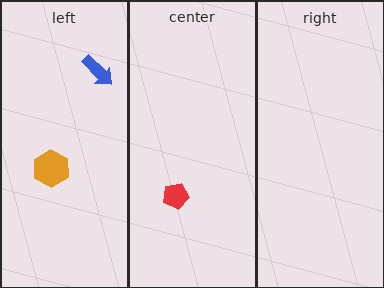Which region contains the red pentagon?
The center region.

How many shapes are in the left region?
2.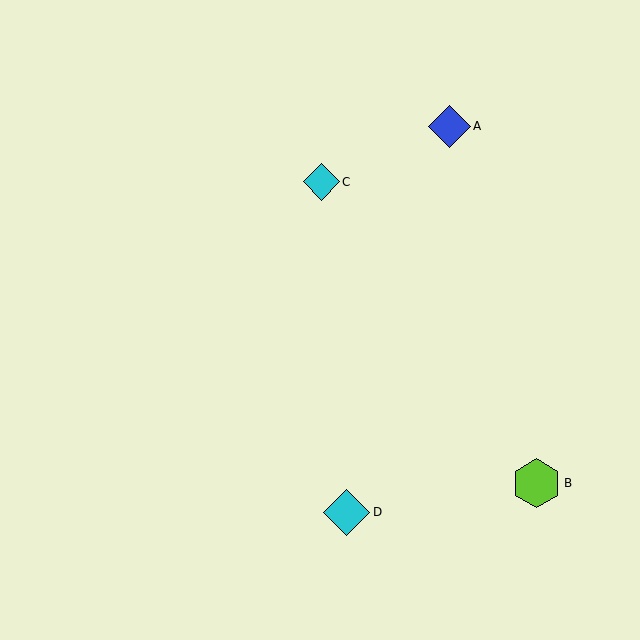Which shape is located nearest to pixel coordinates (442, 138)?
The blue diamond (labeled A) at (450, 126) is nearest to that location.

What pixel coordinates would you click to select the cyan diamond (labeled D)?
Click at (347, 512) to select the cyan diamond D.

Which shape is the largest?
The lime hexagon (labeled B) is the largest.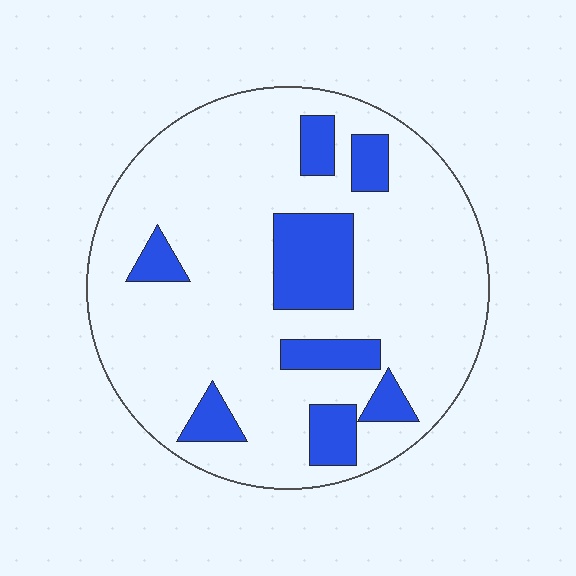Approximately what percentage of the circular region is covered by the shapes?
Approximately 20%.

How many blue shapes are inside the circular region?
8.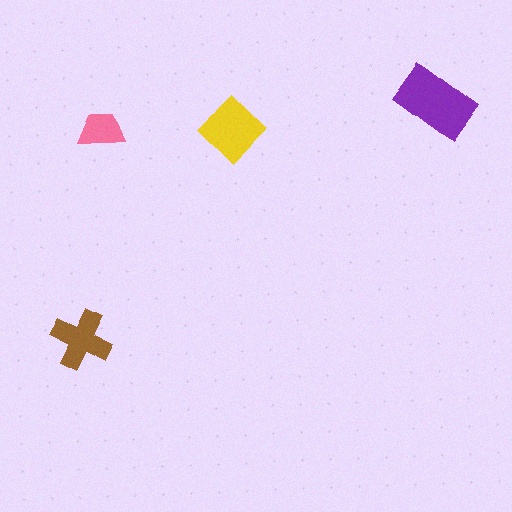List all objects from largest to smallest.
The purple rectangle, the yellow diamond, the brown cross, the pink trapezoid.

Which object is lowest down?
The brown cross is bottommost.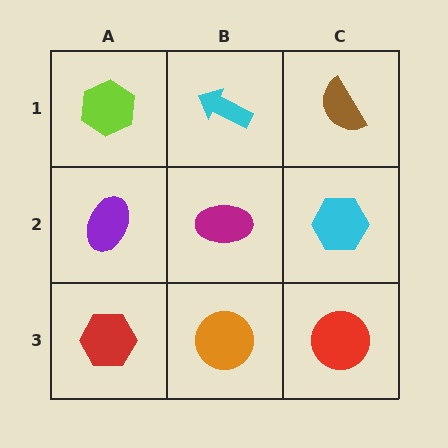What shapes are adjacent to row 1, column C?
A cyan hexagon (row 2, column C), a cyan arrow (row 1, column B).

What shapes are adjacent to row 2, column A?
A lime hexagon (row 1, column A), a red hexagon (row 3, column A), a magenta ellipse (row 2, column B).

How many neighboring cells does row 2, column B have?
4.